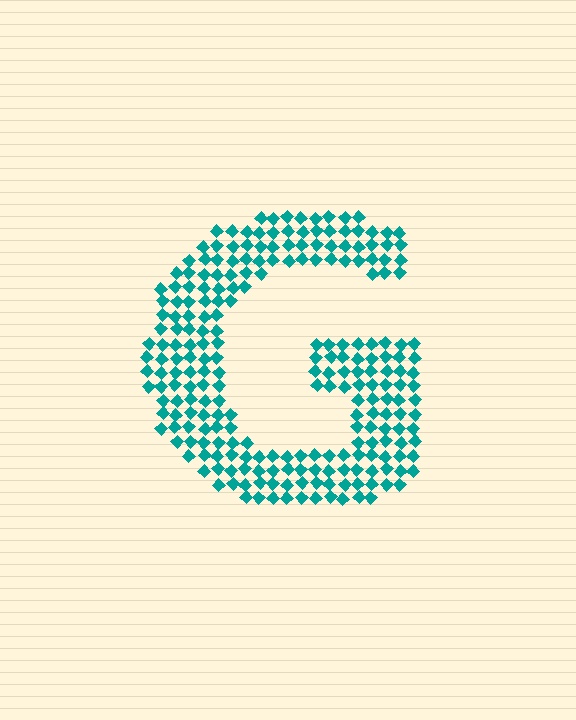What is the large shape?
The large shape is the letter G.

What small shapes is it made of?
It is made of small diamonds.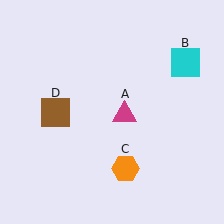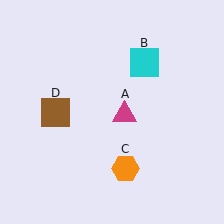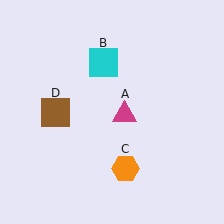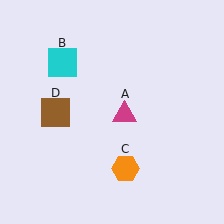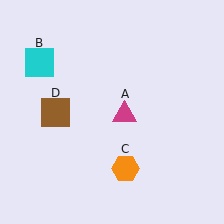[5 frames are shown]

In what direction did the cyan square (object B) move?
The cyan square (object B) moved left.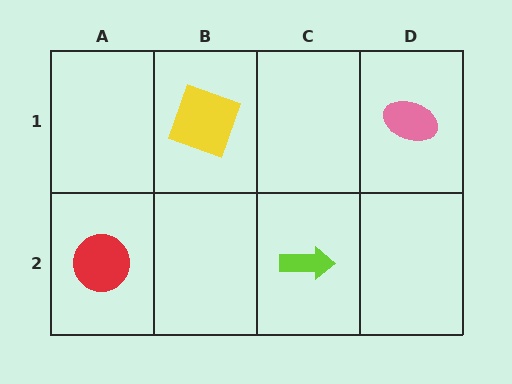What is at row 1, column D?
A pink ellipse.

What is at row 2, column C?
A lime arrow.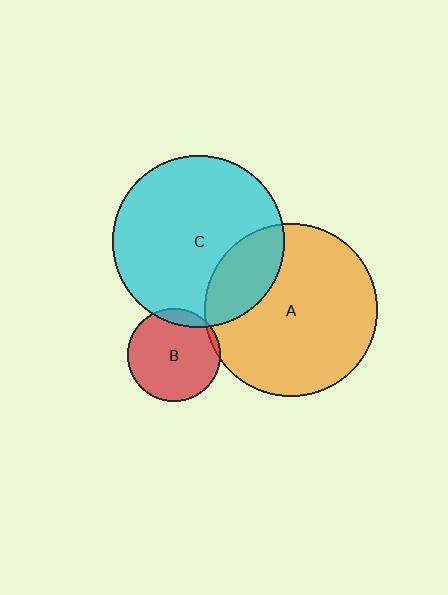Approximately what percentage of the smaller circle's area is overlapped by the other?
Approximately 5%.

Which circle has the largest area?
Circle A (orange).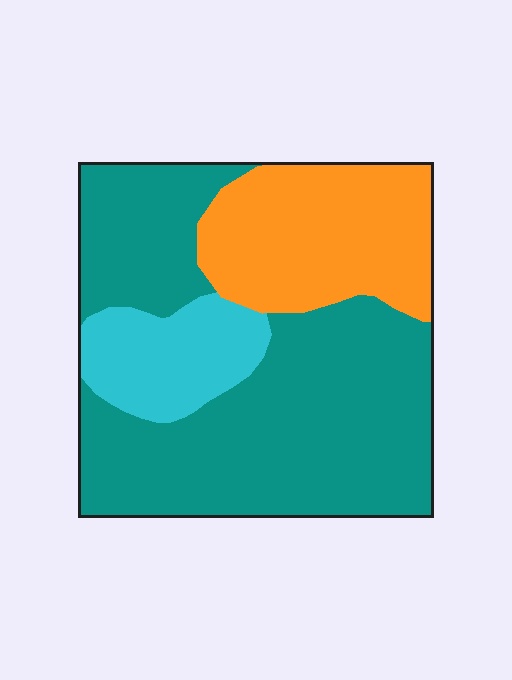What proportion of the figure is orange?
Orange covers roughly 25% of the figure.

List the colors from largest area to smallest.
From largest to smallest: teal, orange, cyan.